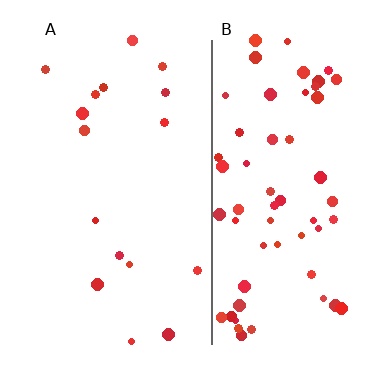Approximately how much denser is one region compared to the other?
Approximately 3.7× — region B over region A.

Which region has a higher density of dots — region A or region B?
B (the right).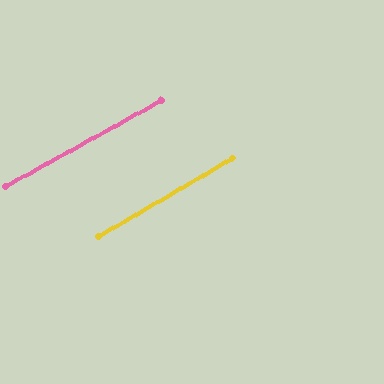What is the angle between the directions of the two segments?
Approximately 1 degree.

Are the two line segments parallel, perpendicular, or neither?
Parallel — their directions differ by only 1.3°.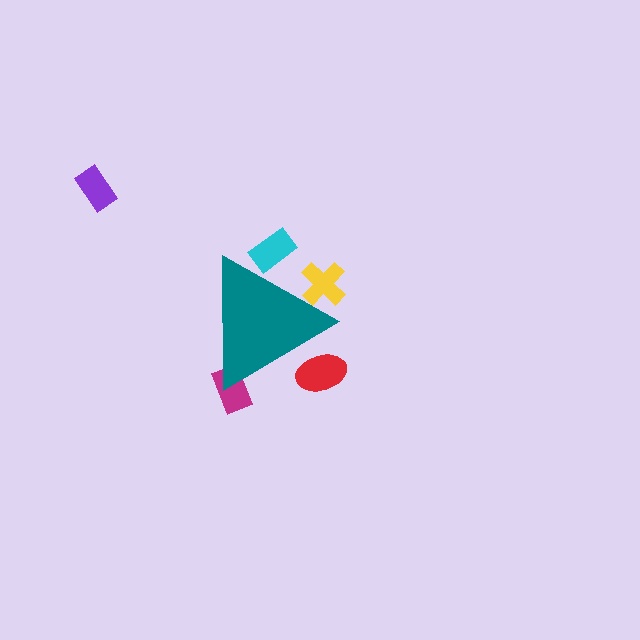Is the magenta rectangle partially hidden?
Yes, the magenta rectangle is partially hidden behind the teal triangle.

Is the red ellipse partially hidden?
Yes, the red ellipse is partially hidden behind the teal triangle.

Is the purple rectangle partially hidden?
No, the purple rectangle is fully visible.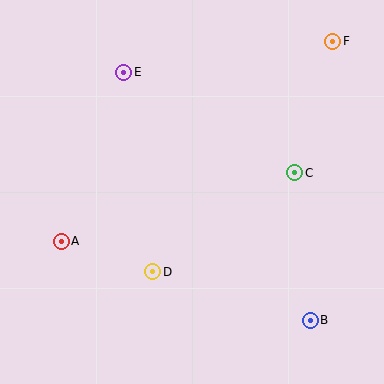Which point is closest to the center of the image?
Point D at (153, 272) is closest to the center.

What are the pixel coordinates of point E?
Point E is at (124, 72).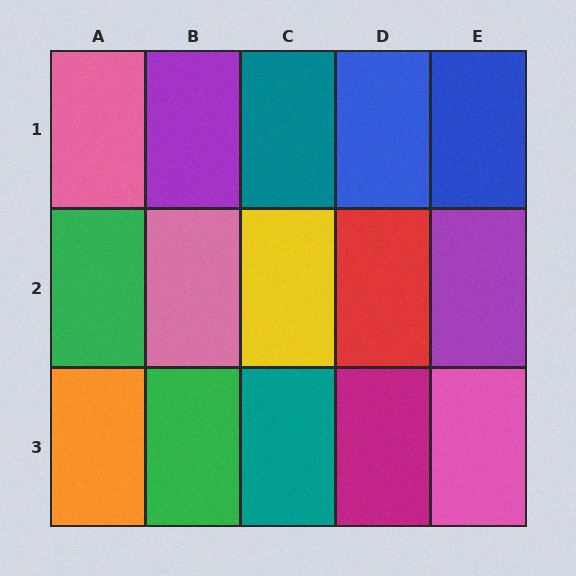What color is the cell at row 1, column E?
Blue.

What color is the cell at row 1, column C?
Teal.